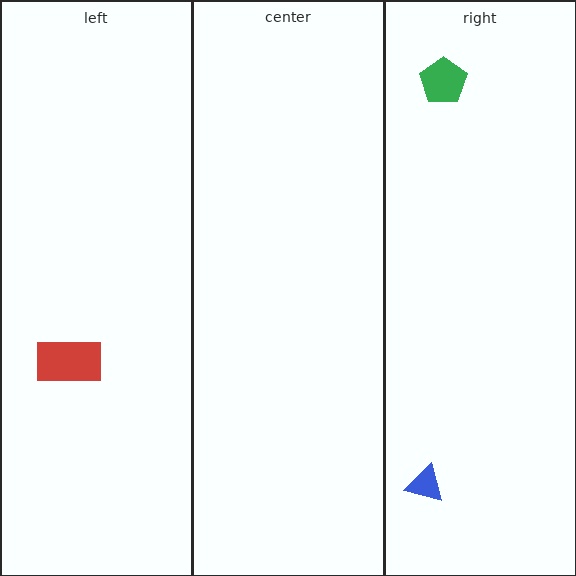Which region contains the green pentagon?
The right region.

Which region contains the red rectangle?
The left region.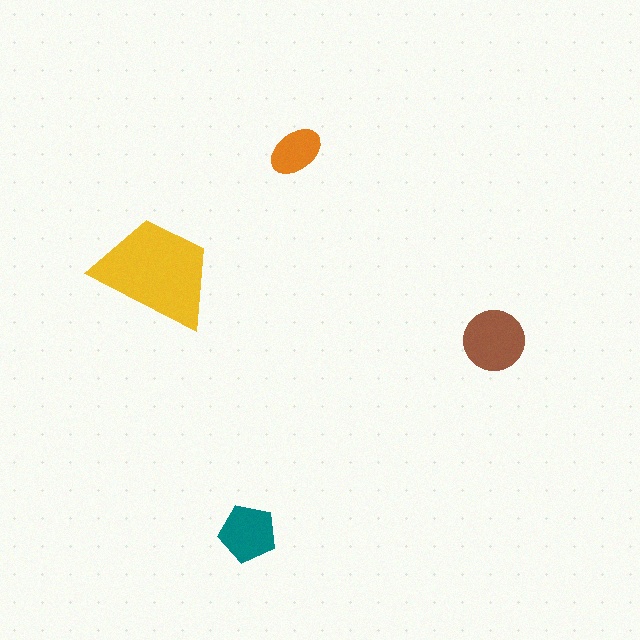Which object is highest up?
The orange ellipse is topmost.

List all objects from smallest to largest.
The orange ellipse, the teal pentagon, the brown circle, the yellow trapezoid.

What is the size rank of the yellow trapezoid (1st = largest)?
1st.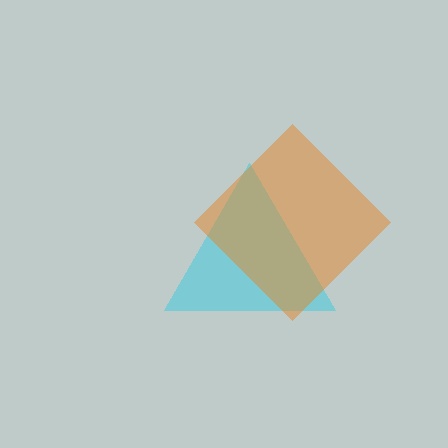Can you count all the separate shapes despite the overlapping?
Yes, there are 2 separate shapes.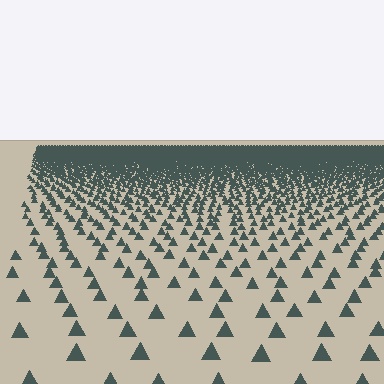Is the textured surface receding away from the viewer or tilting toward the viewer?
The surface is receding away from the viewer. Texture elements get smaller and denser toward the top.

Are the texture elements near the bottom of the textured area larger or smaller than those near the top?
Larger. Near the bottom, elements are closer to the viewer and appear at a bigger on-screen size.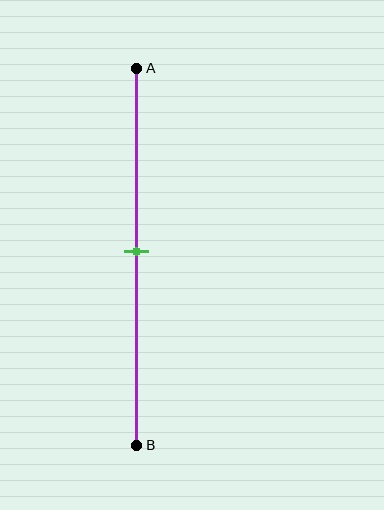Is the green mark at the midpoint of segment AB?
Yes, the mark is approximately at the midpoint.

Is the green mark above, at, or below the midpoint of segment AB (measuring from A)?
The green mark is approximately at the midpoint of segment AB.